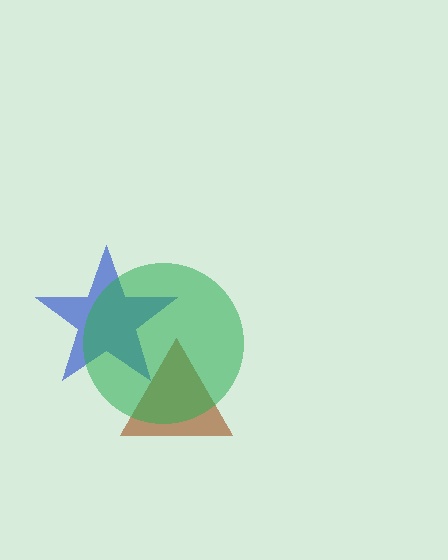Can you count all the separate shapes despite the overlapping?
Yes, there are 3 separate shapes.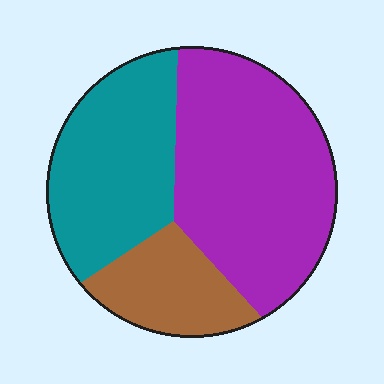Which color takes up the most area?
Purple, at roughly 50%.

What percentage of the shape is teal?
Teal takes up between a quarter and a half of the shape.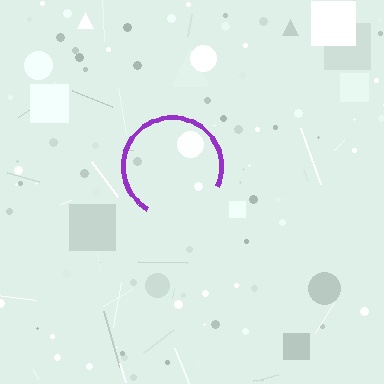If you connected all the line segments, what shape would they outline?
They would outline a circle.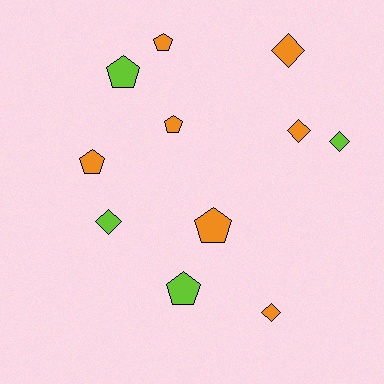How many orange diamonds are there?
There are 3 orange diamonds.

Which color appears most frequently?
Orange, with 7 objects.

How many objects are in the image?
There are 11 objects.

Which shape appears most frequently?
Pentagon, with 6 objects.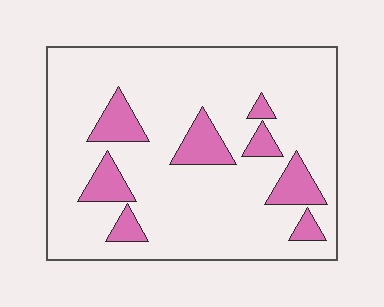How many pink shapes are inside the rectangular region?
8.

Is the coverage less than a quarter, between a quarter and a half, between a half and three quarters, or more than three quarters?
Less than a quarter.